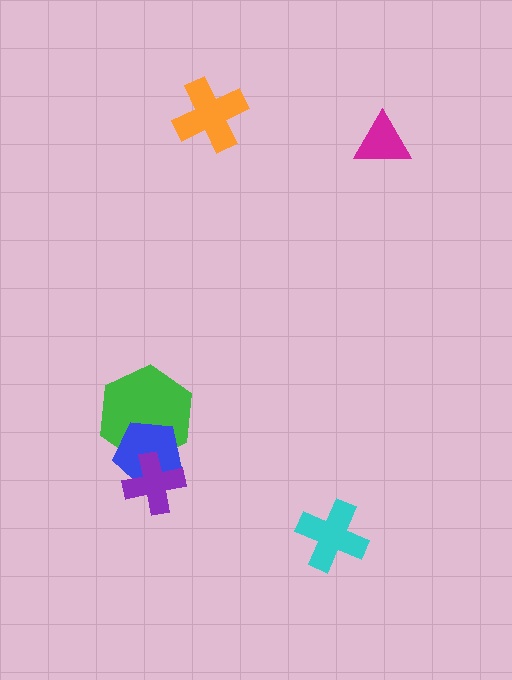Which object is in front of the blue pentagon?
The purple cross is in front of the blue pentagon.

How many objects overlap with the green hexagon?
2 objects overlap with the green hexagon.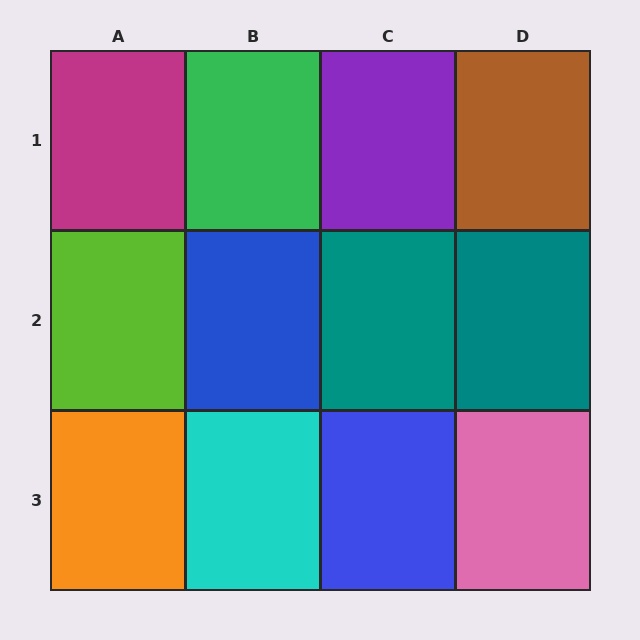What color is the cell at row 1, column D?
Brown.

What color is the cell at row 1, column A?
Magenta.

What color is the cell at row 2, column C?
Teal.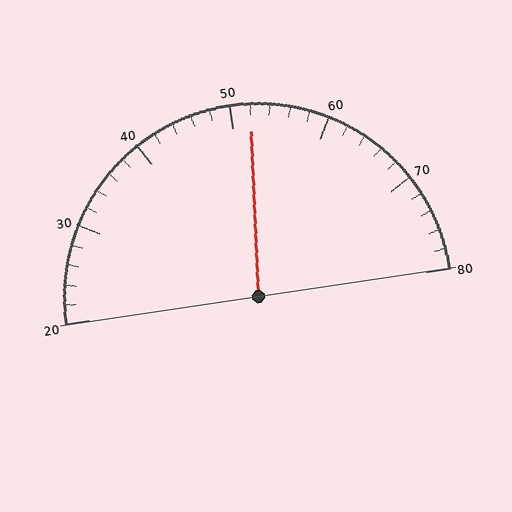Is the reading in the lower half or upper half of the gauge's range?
The reading is in the upper half of the range (20 to 80).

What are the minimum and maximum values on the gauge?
The gauge ranges from 20 to 80.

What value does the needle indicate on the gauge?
The needle indicates approximately 52.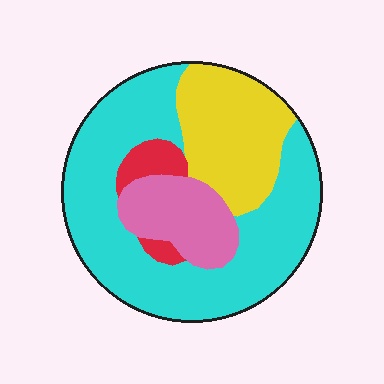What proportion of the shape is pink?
Pink takes up less than a quarter of the shape.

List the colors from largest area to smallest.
From largest to smallest: cyan, yellow, pink, red.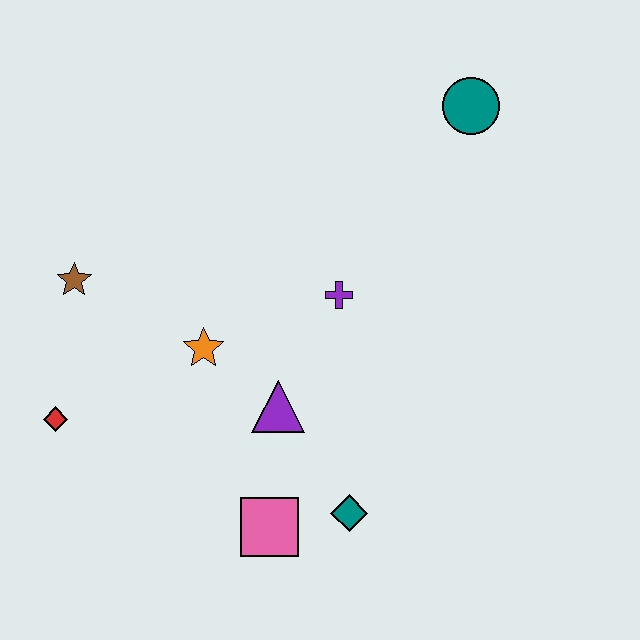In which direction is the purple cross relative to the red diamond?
The purple cross is to the right of the red diamond.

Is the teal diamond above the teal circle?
No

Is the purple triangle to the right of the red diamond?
Yes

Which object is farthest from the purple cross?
The red diamond is farthest from the purple cross.